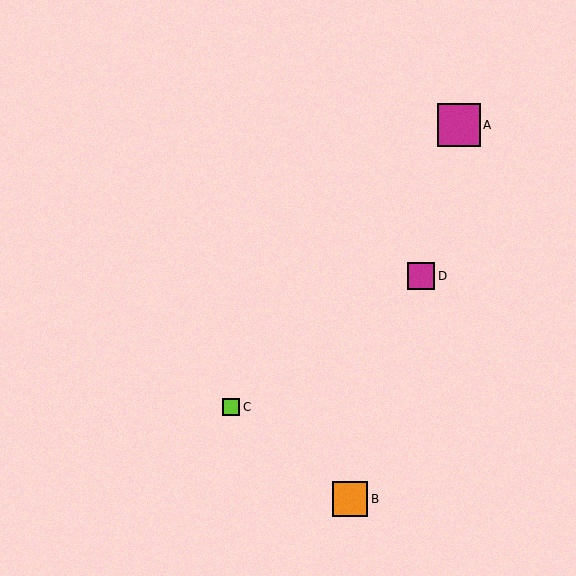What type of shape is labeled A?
Shape A is a magenta square.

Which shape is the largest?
The magenta square (labeled A) is the largest.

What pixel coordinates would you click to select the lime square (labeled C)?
Click at (231, 407) to select the lime square C.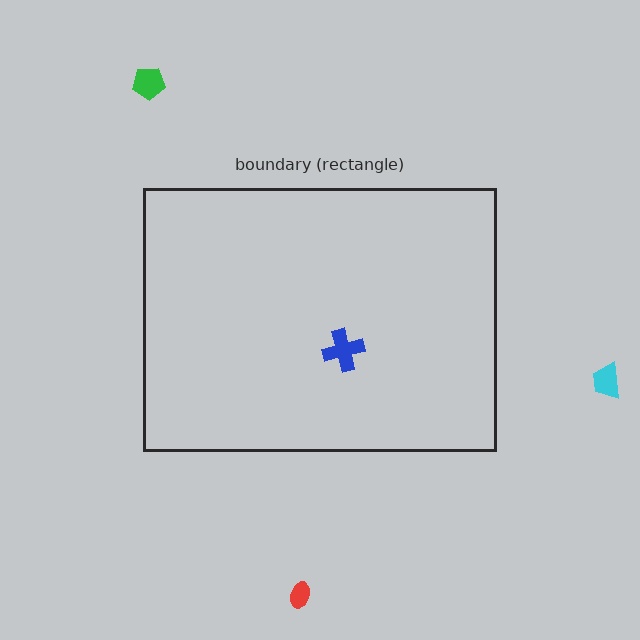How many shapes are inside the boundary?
1 inside, 3 outside.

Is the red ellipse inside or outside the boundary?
Outside.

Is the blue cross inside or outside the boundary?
Inside.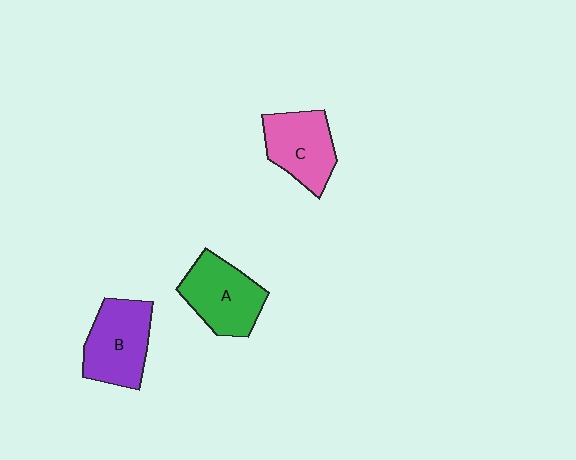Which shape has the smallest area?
Shape C (pink).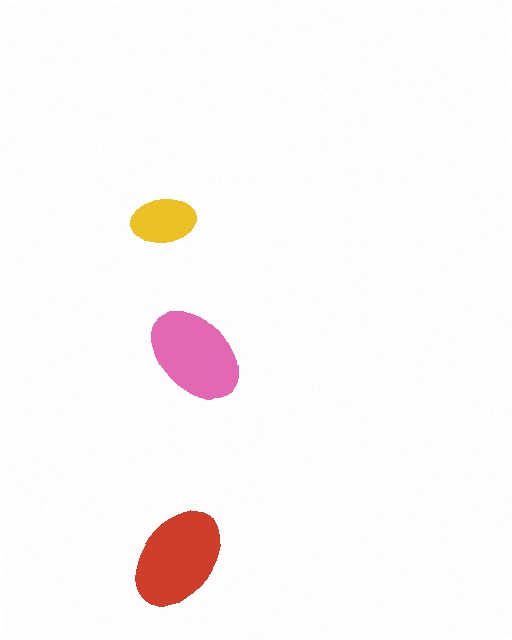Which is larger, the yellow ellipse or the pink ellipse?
The pink one.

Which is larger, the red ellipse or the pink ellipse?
The red one.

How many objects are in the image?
There are 3 objects in the image.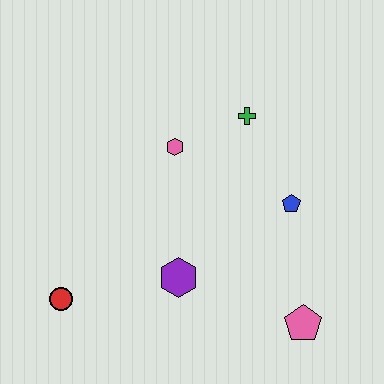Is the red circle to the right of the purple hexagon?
No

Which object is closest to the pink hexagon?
The green cross is closest to the pink hexagon.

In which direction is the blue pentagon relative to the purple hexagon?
The blue pentagon is to the right of the purple hexagon.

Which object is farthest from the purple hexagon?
The green cross is farthest from the purple hexagon.